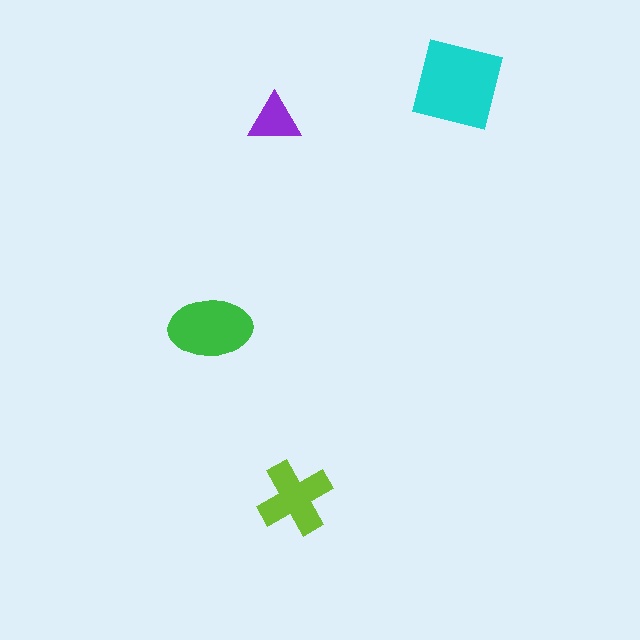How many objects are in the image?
There are 4 objects in the image.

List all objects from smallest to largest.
The purple triangle, the lime cross, the green ellipse, the cyan square.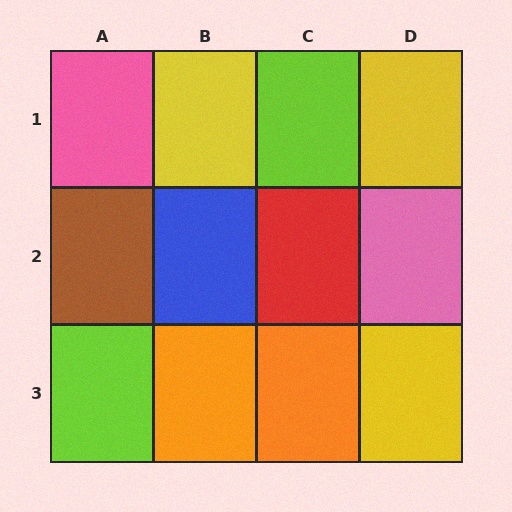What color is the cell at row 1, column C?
Lime.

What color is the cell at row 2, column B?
Blue.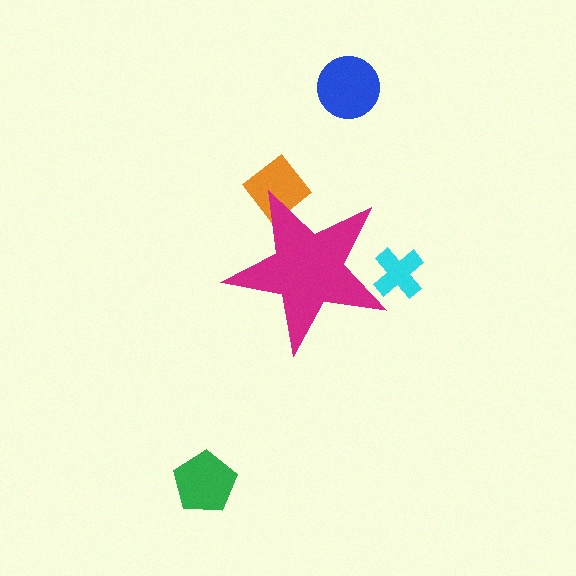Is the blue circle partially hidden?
No, the blue circle is fully visible.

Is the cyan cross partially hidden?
Yes, the cyan cross is partially hidden behind the magenta star.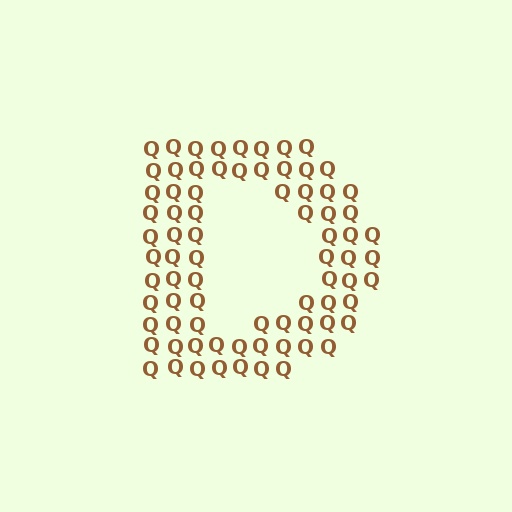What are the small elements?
The small elements are letter Q's.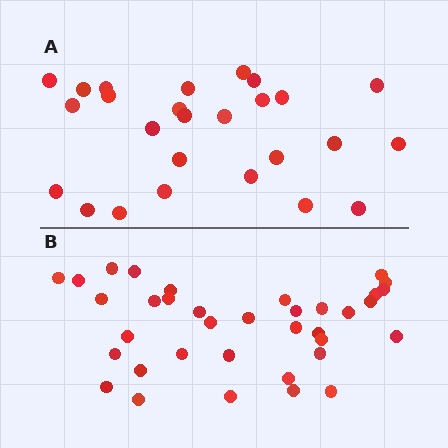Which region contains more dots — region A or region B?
Region B (the bottom region) has more dots.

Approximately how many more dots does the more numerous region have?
Region B has roughly 10 or so more dots than region A.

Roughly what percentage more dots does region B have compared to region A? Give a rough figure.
About 40% more.